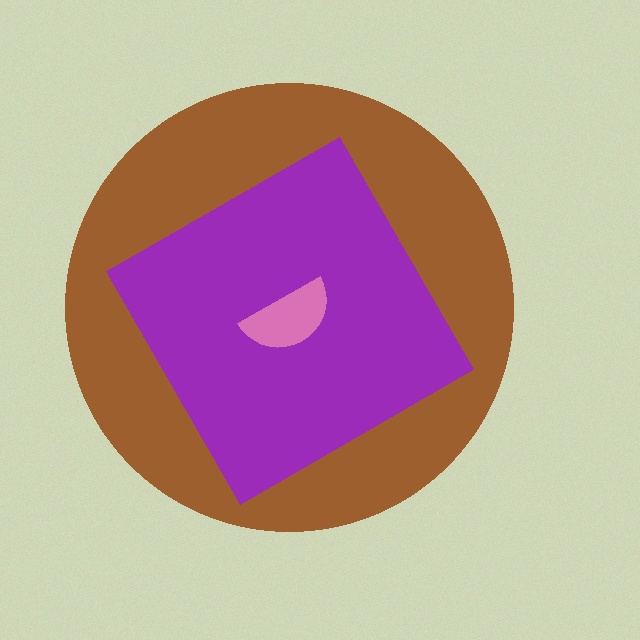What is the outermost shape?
The brown circle.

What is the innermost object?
The pink semicircle.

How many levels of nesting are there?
3.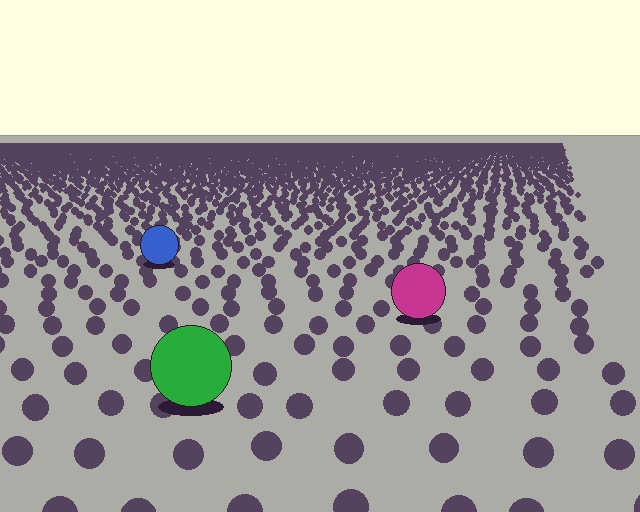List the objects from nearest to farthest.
From nearest to farthest: the green circle, the magenta circle, the blue circle.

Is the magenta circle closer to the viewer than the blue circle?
Yes. The magenta circle is closer — you can tell from the texture gradient: the ground texture is coarser near it.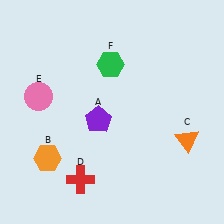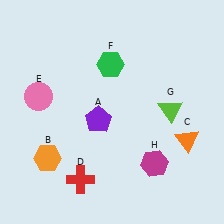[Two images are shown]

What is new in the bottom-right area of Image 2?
A magenta hexagon (H) was added in the bottom-right area of Image 2.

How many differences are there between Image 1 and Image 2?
There are 2 differences between the two images.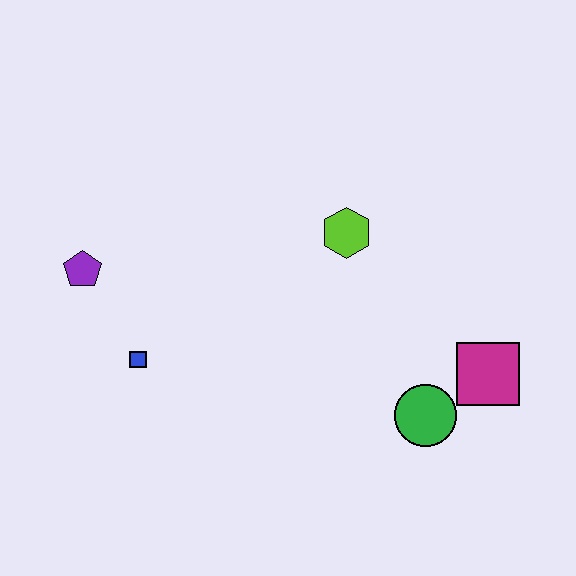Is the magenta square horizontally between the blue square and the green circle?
No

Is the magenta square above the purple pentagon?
No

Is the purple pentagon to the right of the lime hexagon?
No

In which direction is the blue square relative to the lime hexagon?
The blue square is to the left of the lime hexagon.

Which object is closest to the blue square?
The purple pentagon is closest to the blue square.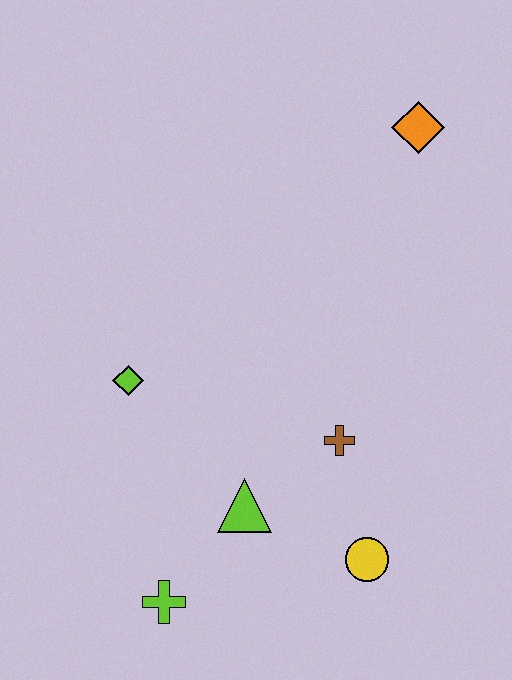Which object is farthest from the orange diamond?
The lime cross is farthest from the orange diamond.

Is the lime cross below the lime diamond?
Yes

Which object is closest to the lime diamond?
The lime triangle is closest to the lime diamond.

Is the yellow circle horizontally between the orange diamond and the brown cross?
Yes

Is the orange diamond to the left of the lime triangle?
No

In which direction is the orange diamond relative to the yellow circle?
The orange diamond is above the yellow circle.